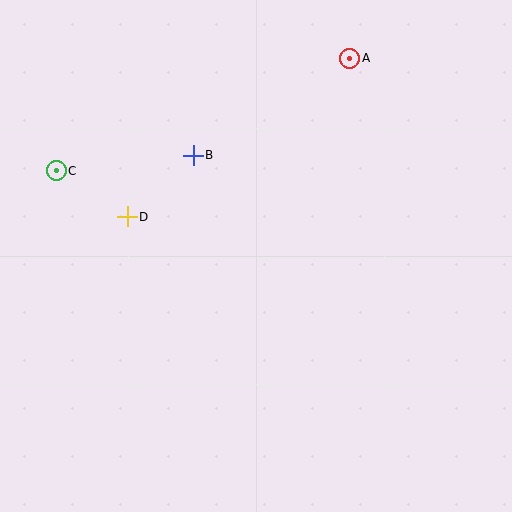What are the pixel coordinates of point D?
Point D is at (127, 217).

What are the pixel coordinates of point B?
Point B is at (193, 155).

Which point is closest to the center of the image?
Point B at (193, 155) is closest to the center.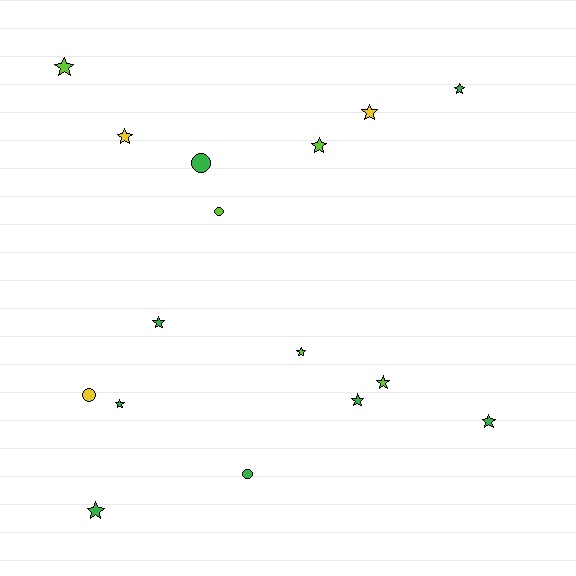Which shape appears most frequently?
Star, with 12 objects.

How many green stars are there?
There are 6 green stars.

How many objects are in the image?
There are 16 objects.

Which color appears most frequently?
Green, with 8 objects.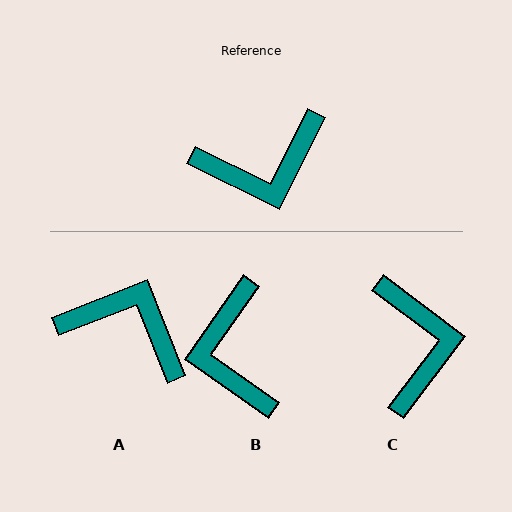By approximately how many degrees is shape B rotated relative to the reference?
Approximately 99 degrees clockwise.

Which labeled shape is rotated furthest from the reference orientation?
A, about 138 degrees away.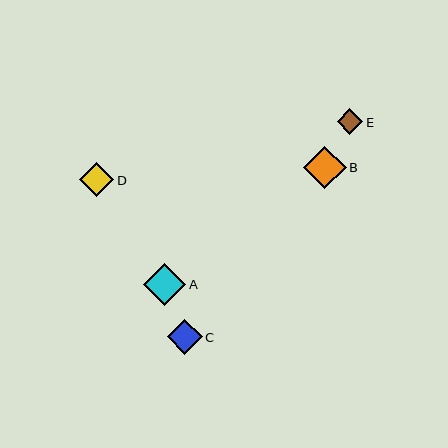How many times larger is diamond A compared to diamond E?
Diamond A is approximately 1.6 times the size of diamond E.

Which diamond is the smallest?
Diamond E is the smallest with a size of approximately 26 pixels.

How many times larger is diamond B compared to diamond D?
Diamond B is approximately 1.2 times the size of diamond D.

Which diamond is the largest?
Diamond A is the largest with a size of approximately 43 pixels.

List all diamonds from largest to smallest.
From largest to smallest: A, B, C, D, E.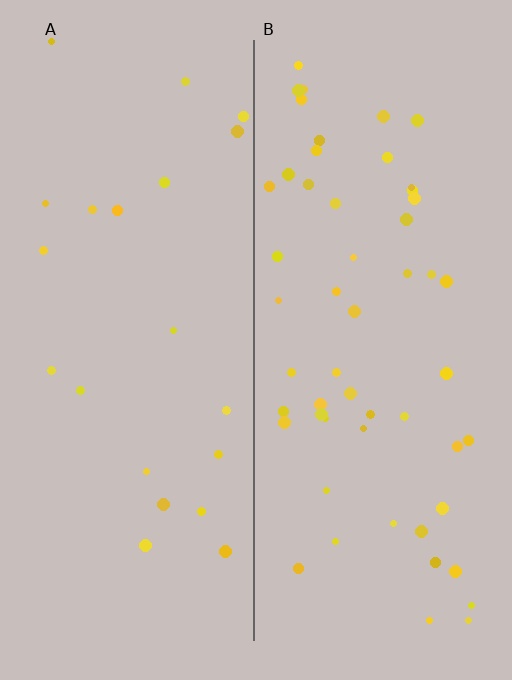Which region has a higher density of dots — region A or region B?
B (the right).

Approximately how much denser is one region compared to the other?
Approximately 2.6× — region B over region A.